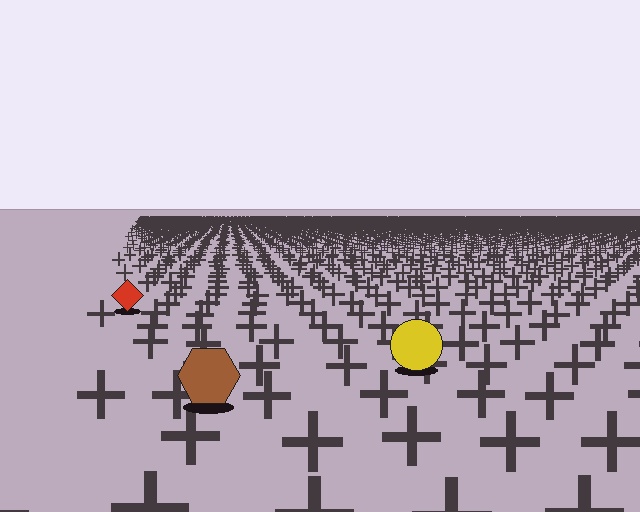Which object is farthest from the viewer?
The red diamond is farthest from the viewer. It appears smaller and the ground texture around it is denser.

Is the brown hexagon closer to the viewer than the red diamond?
Yes. The brown hexagon is closer — you can tell from the texture gradient: the ground texture is coarser near it.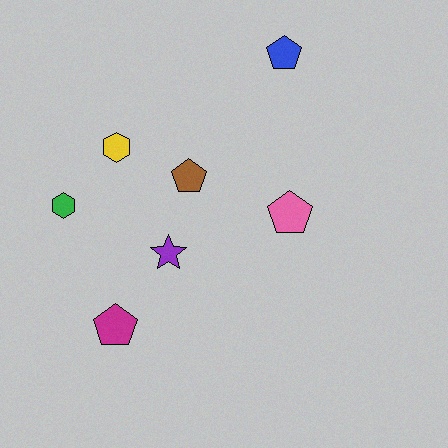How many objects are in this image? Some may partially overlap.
There are 7 objects.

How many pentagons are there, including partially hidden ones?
There are 4 pentagons.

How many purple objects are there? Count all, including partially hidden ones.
There is 1 purple object.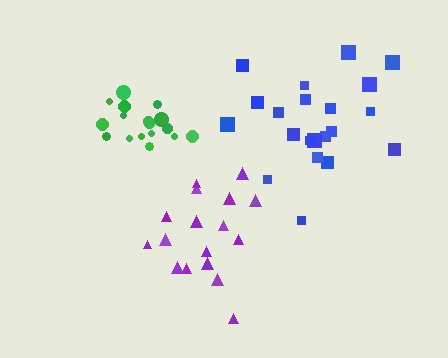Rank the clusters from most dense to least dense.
green, purple, blue.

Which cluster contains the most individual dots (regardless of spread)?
Blue (21).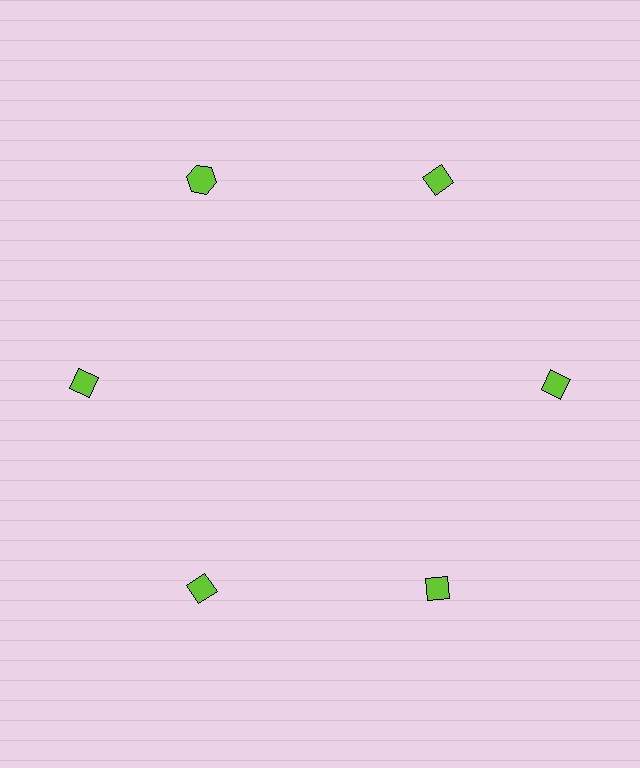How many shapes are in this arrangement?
There are 6 shapes arranged in a ring pattern.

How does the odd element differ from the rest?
It has a different shape: hexagon instead of diamond.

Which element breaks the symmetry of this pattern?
The lime hexagon at roughly the 11 o'clock position breaks the symmetry. All other shapes are lime diamonds.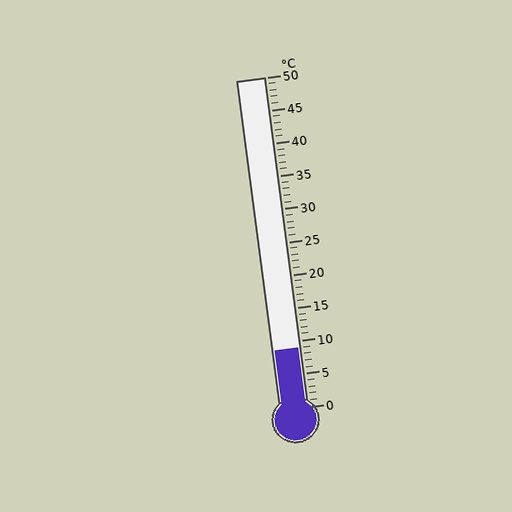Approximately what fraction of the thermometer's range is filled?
The thermometer is filled to approximately 20% of its range.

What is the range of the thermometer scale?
The thermometer scale ranges from 0°C to 50°C.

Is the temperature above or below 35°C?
The temperature is below 35°C.